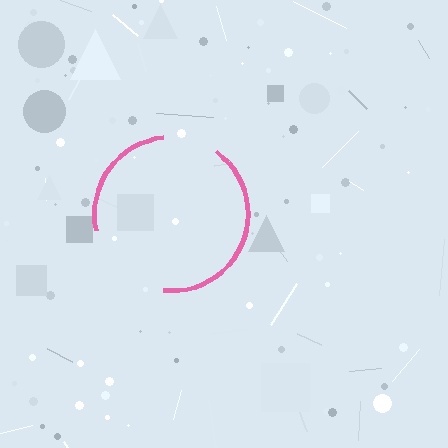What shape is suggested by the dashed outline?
The dashed outline suggests a circle.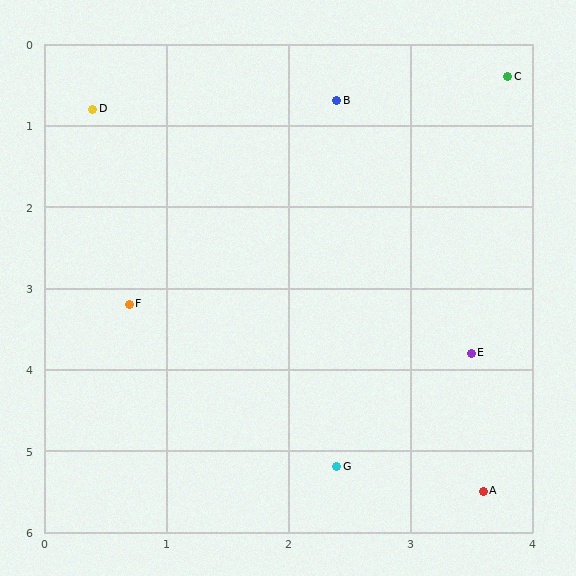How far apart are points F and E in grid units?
Points F and E are about 2.9 grid units apart.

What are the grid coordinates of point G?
Point G is at approximately (2.4, 5.2).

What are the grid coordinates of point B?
Point B is at approximately (2.4, 0.7).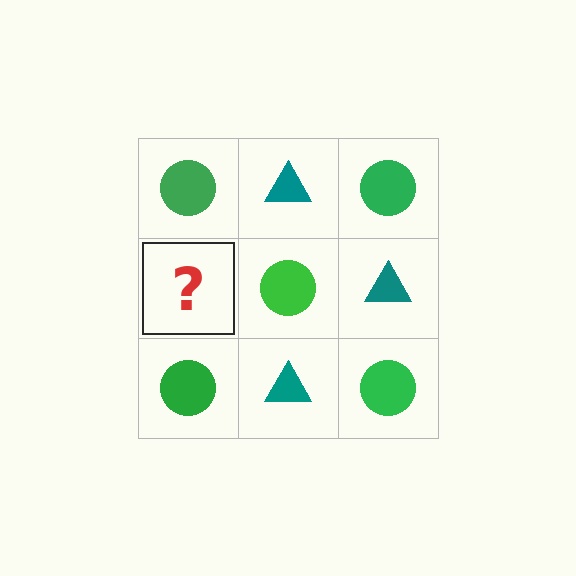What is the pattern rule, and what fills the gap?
The rule is that it alternates green circle and teal triangle in a checkerboard pattern. The gap should be filled with a teal triangle.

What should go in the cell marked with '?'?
The missing cell should contain a teal triangle.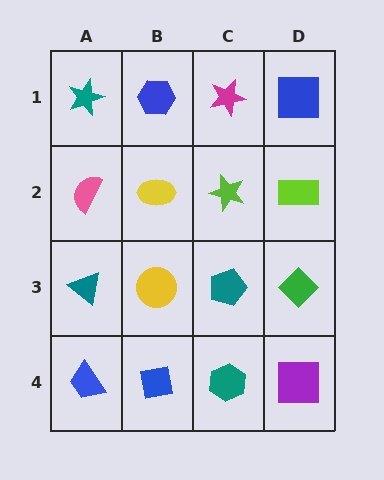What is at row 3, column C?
A teal pentagon.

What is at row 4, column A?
A blue trapezoid.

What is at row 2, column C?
A lime star.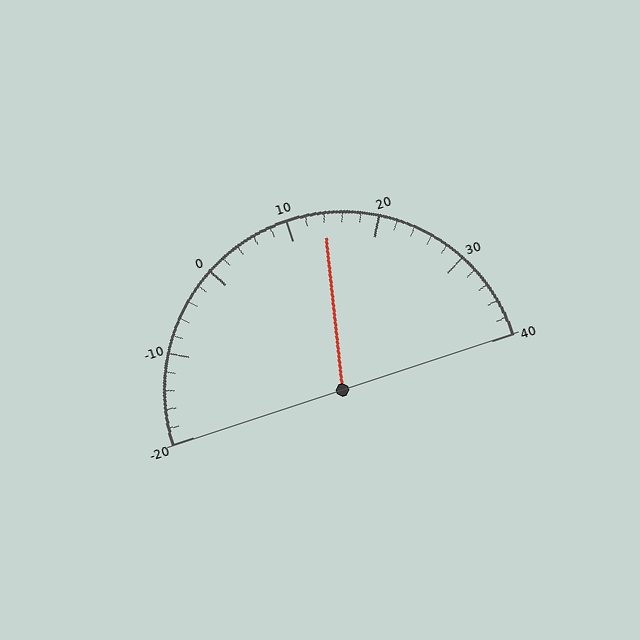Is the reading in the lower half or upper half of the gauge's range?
The reading is in the upper half of the range (-20 to 40).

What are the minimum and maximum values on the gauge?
The gauge ranges from -20 to 40.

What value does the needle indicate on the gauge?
The needle indicates approximately 14.